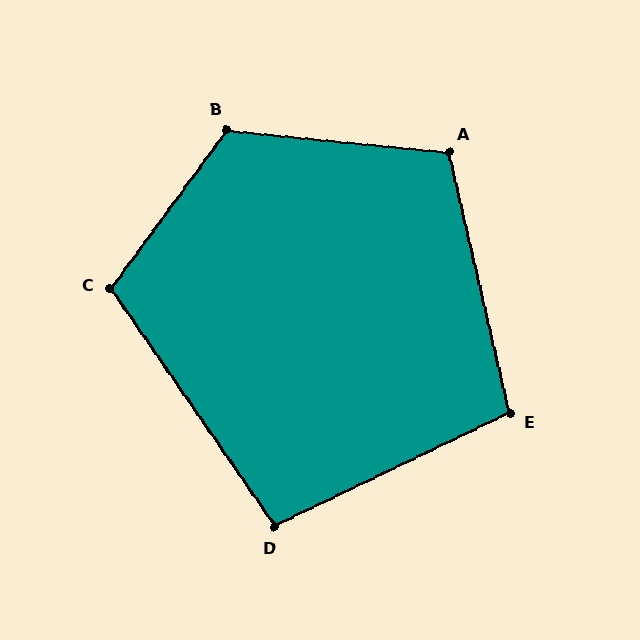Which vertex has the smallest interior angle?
D, at approximately 99 degrees.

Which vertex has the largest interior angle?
B, at approximately 120 degrees.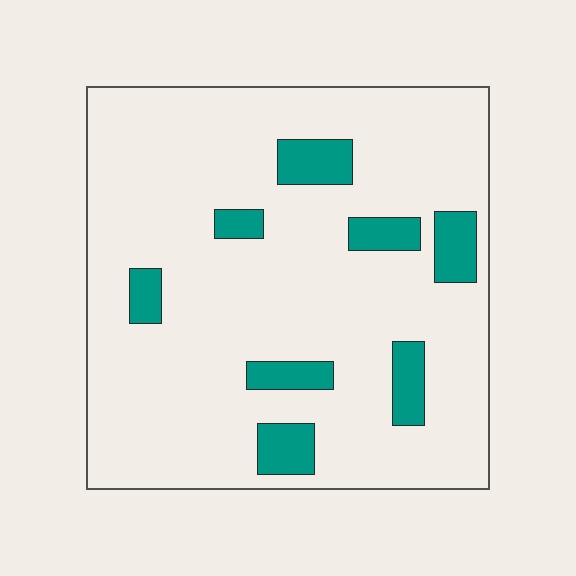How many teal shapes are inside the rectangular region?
8.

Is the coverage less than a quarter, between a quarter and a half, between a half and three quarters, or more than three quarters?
Less than a quarter.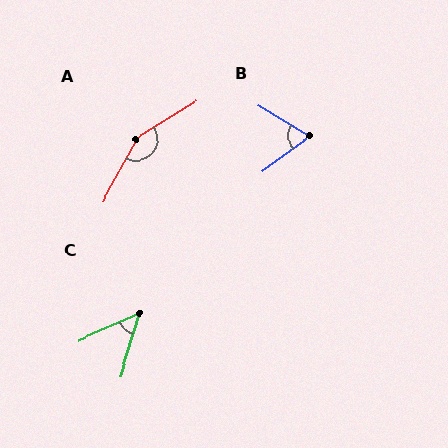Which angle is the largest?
A, at approximately 150 degrees.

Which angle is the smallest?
C, at approximately 49 degrees.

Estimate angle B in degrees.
Approximately 67 degrees.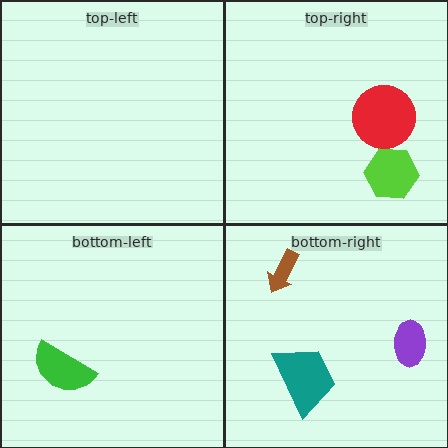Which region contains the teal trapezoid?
The bottom-right region.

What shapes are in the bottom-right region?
The purple ellipse, the brown arrow, the teal trapezoid.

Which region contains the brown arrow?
The bottom-right region.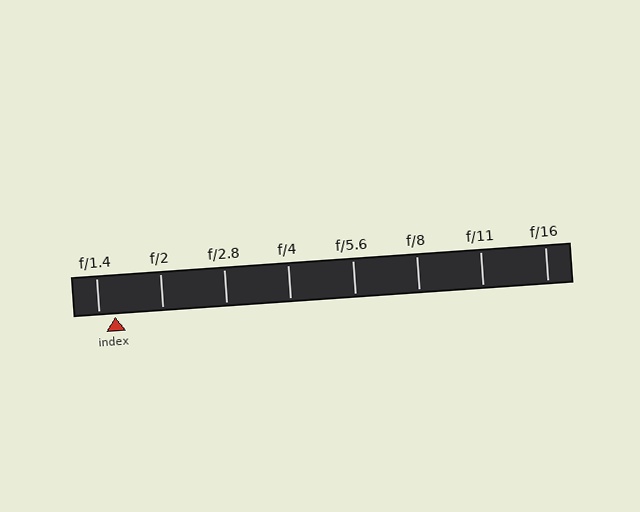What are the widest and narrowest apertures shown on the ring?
The widest aperture shown is f/1.4 and the narrowest is f/16.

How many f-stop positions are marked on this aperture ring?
There are 8 f-stop positions marked.